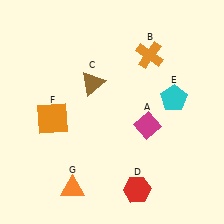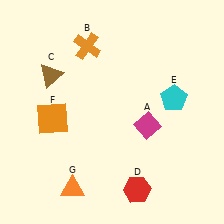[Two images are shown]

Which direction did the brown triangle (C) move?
The brown triangle (C) moved left.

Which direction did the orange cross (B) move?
The orange cross (B) moved left.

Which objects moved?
The objects that moved are: the orange cross (B), the brown triangle (C).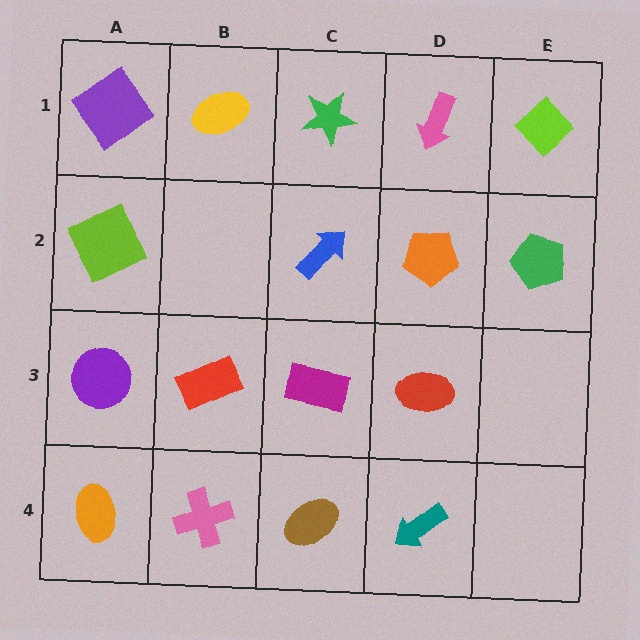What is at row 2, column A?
A lime square.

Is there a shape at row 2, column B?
No, that cell is empty.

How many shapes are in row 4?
4 shapes.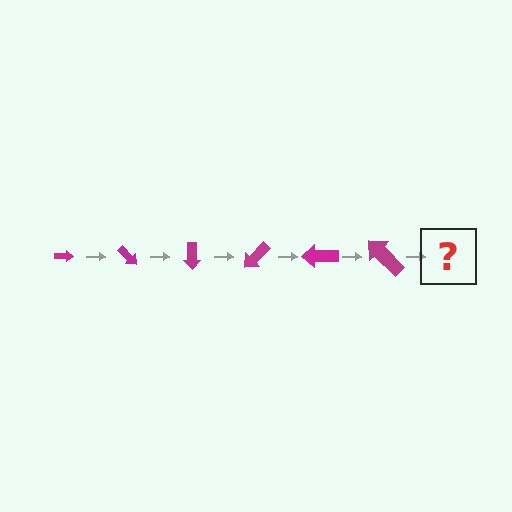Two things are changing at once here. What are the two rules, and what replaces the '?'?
The two rules are that the arrow grows larger each step and it rotates 45 degrees each step. The '?' should be an arrow, larger than the previous one and rotated 270 degrees from the start.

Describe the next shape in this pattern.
It should be an arrow, larger than the previous one and rotated 270 degrees from the start.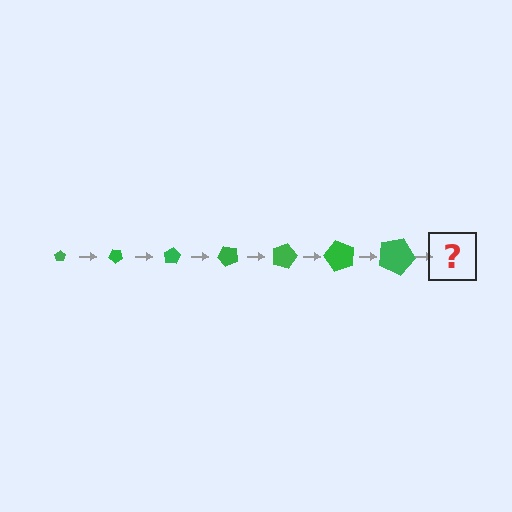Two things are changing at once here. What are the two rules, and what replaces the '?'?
The two rules are that the pentagon grows larger each step and it rotates 40 degrees each step. The '?' should be a pentagon, larger than the previous one and rotated 280 degrees from the start.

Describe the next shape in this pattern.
It should be a pentagon, larger than the previous one and rotated 280 degrees from the start.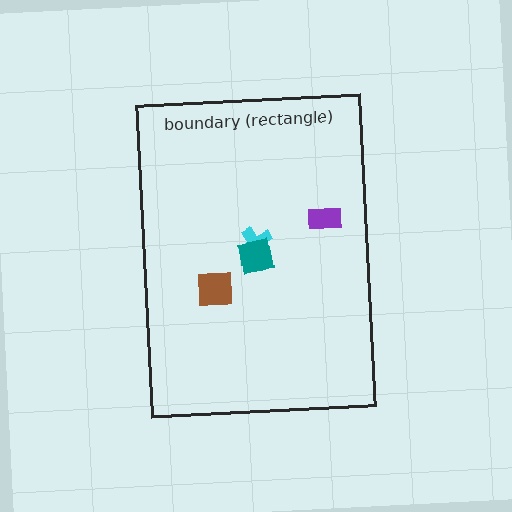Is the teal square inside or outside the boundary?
Inside.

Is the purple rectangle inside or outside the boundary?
Inside.